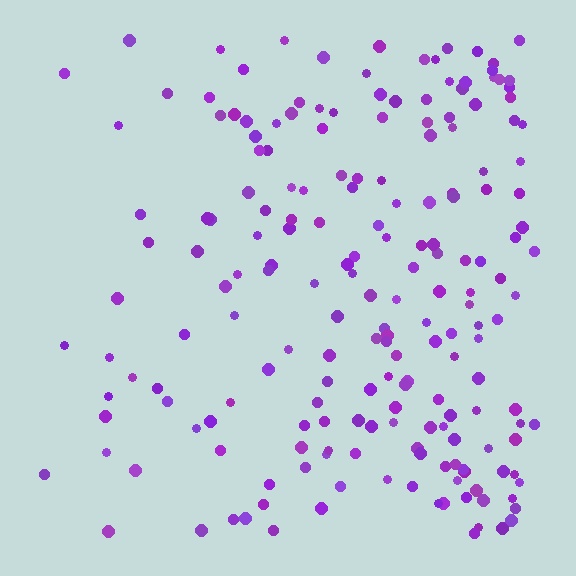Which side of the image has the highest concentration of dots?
The right.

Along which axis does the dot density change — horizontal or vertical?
Horizontal.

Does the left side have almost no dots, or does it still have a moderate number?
Still a moderate number, just noticeably fewer than the right.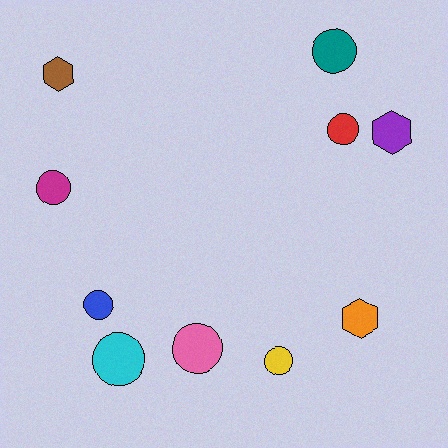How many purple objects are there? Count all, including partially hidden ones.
There is 1 purple object.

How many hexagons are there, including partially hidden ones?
There are 3 hexagons.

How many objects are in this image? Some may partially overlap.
There are 10 objects.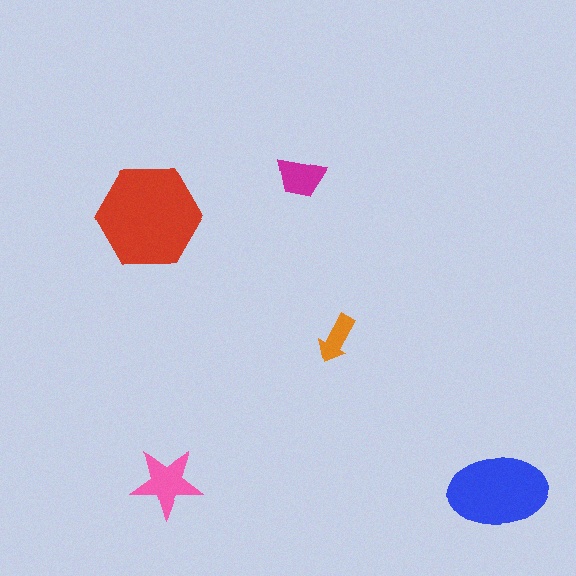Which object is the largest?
The red hexagon.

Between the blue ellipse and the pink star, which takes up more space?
The blue ellipse.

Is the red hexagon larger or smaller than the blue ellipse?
Larger.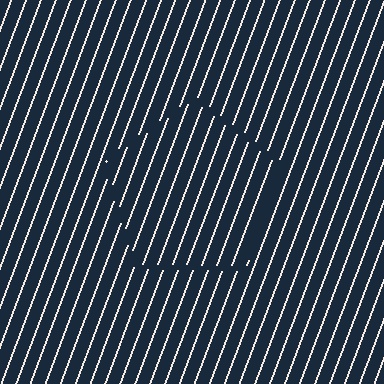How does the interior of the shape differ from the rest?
The interior of the shape contains the same grating, shifted by half a period — the contour is defined by the phase discontinuity where line-ends from the inner and outer gratings abut.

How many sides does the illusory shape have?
5 sides — the line-ends trace a pentagon.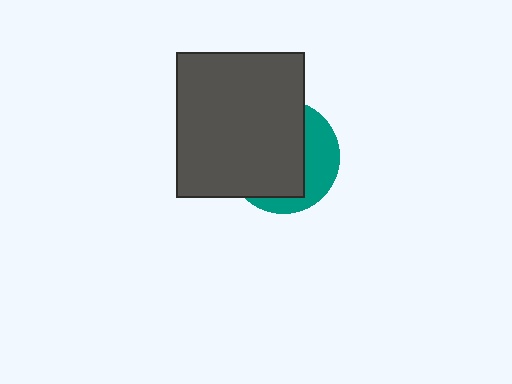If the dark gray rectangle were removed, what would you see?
You would see the complete teal circle.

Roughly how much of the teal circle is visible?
A small part of it is visible (roughly 33%).